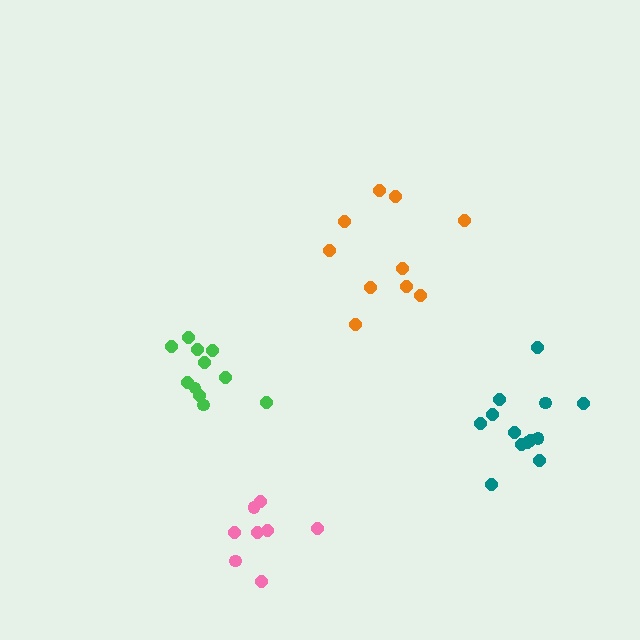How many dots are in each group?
Group 1: 10 dots, Group 2: 11 dots, Group 3: 13 dots, Group 4: 8 dots (42 total).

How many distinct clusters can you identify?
There are 4 distinct clusters.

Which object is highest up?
The orange cluster is topmost.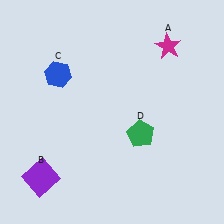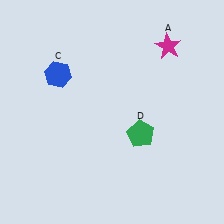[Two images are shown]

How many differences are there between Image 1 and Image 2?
There is 1 difference between the two images.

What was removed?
The purple square (B) was removed in Image 2.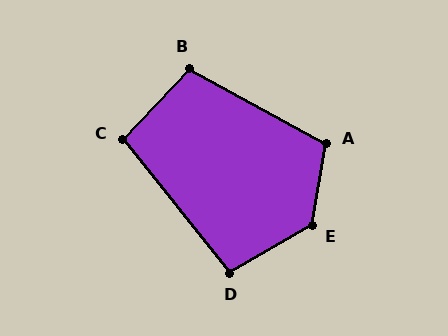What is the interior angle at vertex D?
Approximately 99 degrees (obtuse).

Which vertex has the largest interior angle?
E, at approximately 130 degrees.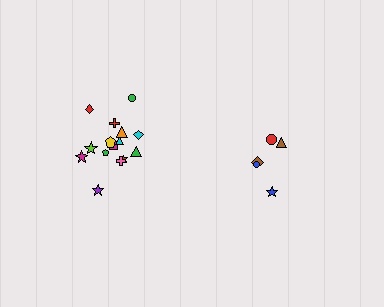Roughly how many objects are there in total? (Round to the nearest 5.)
Roughly 20 objects in total.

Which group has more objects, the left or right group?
The left group.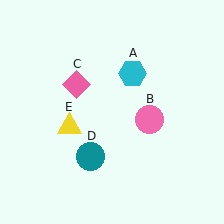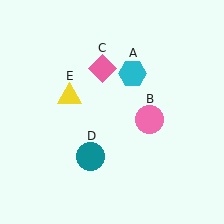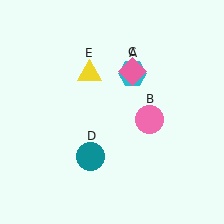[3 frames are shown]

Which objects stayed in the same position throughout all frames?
Cyan hexagon (object A) and pink circle (object B) and teal circle (object D) remained stationary.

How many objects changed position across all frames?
2 objects changed position: pink diamond (object C), yellow triangle (object E).